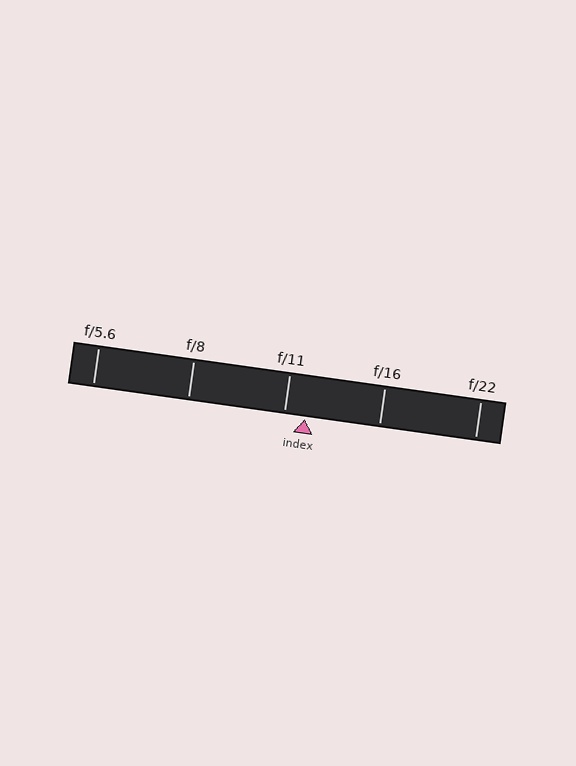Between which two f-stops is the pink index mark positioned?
The index mark is between f/11 and f/16.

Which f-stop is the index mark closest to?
The index mark is closest to f/11.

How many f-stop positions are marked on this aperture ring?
There are 5 f-stop positions marked.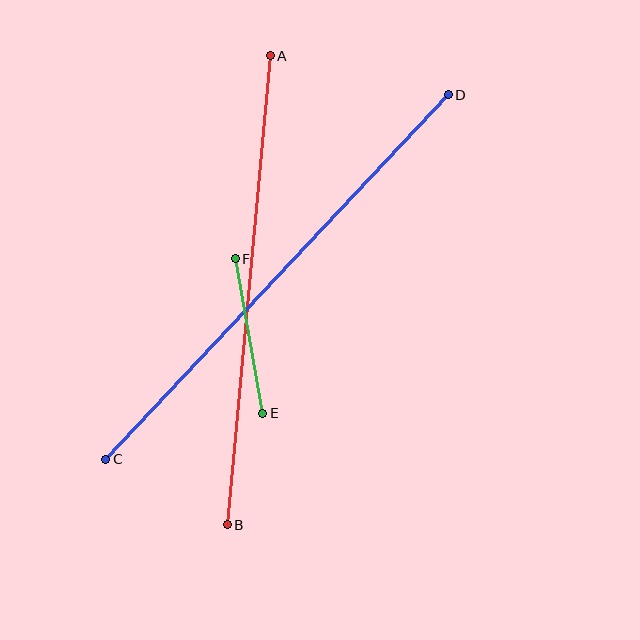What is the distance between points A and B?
The distance is approximately 471 pixels.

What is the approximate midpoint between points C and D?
The midpoint is at approximately (277, 277) pixels.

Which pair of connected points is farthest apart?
Points C and D are farthest apart.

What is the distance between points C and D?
The distance is approximately 500 pixels.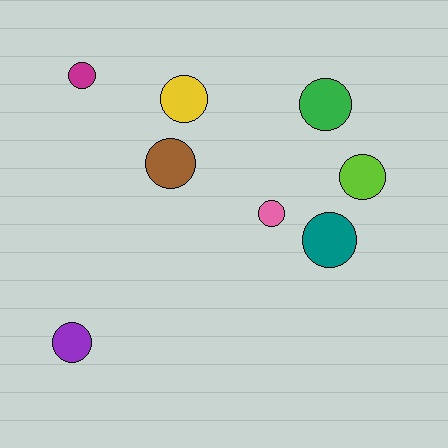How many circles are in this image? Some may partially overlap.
There are 8 circles.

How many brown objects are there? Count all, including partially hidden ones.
There is 1 brown object.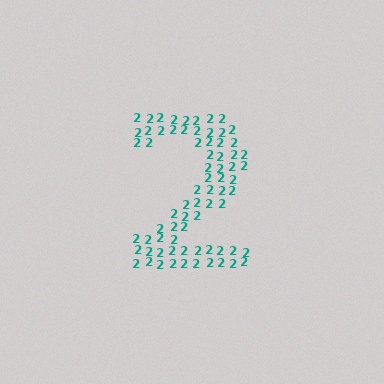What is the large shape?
The large shape is the digit 2.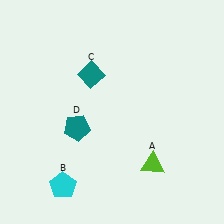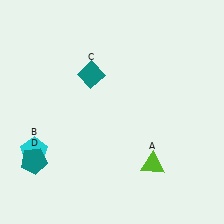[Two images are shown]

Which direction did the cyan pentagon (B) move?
The cyan pentagon (B) moved up.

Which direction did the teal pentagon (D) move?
The teal pentagon (D) moved left.